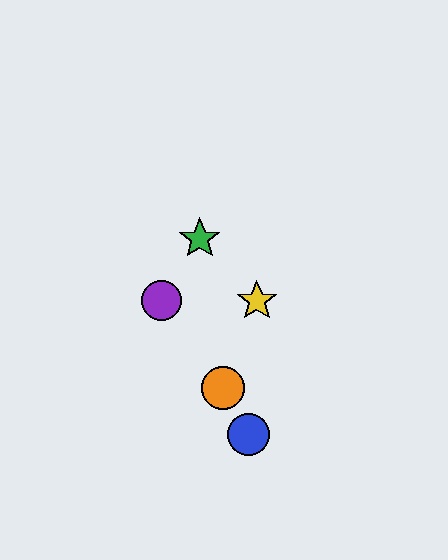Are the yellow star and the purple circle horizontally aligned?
Yes, both are at y≈301.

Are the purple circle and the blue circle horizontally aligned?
No, the purple circle is at y≈301 and the blue circle is at y≈434.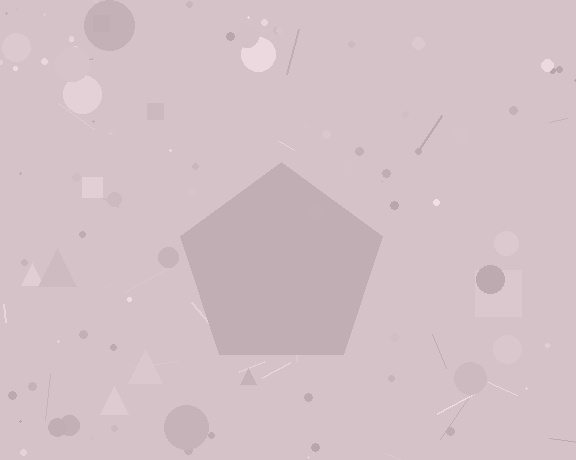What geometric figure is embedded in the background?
A pentagon is embedded in the background.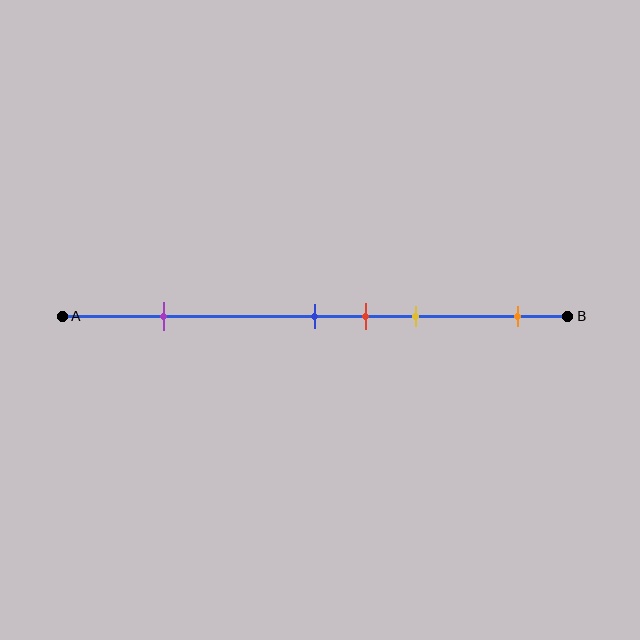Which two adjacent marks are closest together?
The blue and red marks are the closest adjacent pair.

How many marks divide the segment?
There are 5 marks dividing the segment.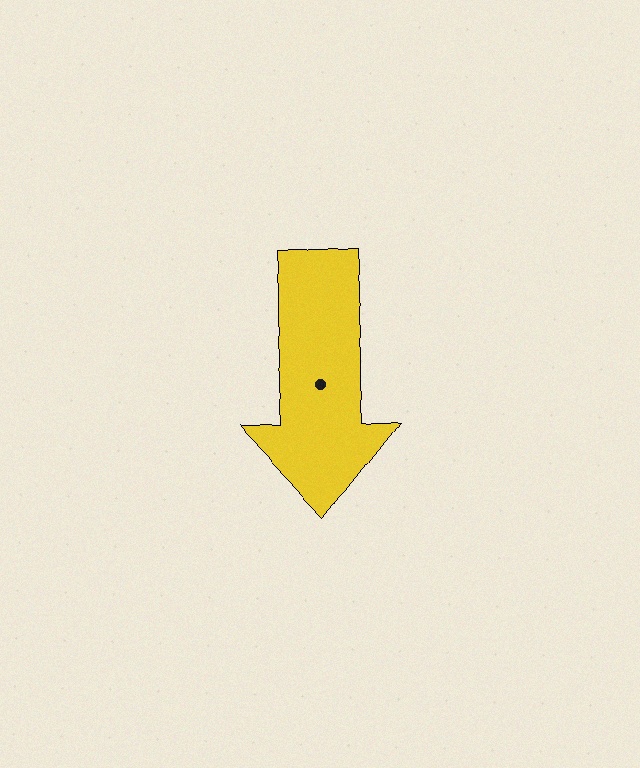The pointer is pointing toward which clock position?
Roughly 6 o'clock.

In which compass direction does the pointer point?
South.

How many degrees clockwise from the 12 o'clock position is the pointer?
Approximately 177 degrees.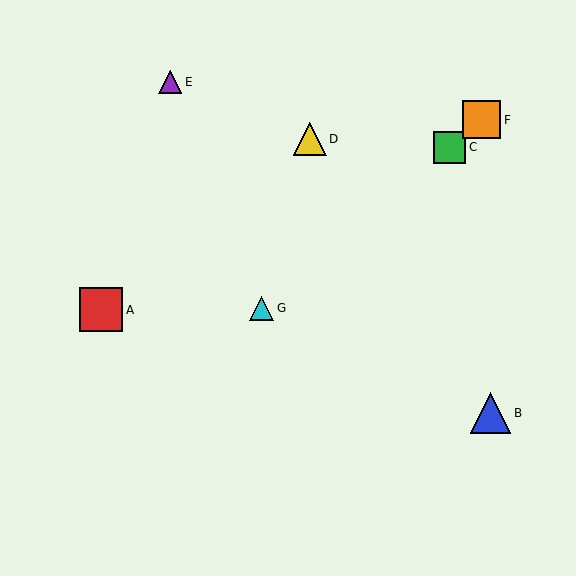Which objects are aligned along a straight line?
Objects C, F, G are aligned along a straight line.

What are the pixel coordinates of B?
Object B is at (490, 413).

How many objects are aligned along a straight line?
3 objects (C, F, G) are aligned along a straight line.